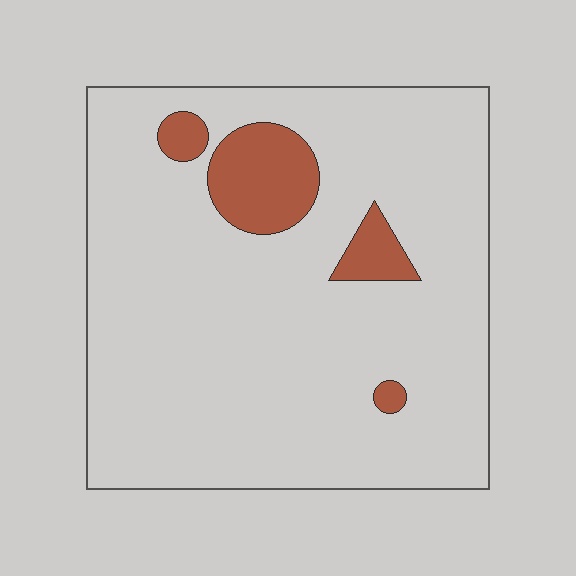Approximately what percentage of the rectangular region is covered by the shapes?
Approximately 10%.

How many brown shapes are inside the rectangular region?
4.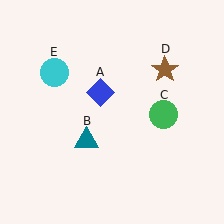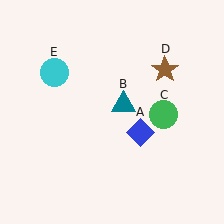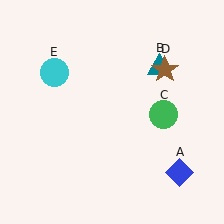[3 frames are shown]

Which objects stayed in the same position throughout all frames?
Green circle (object C) and brown star (object D) and cyan circle (object E) remained stationary.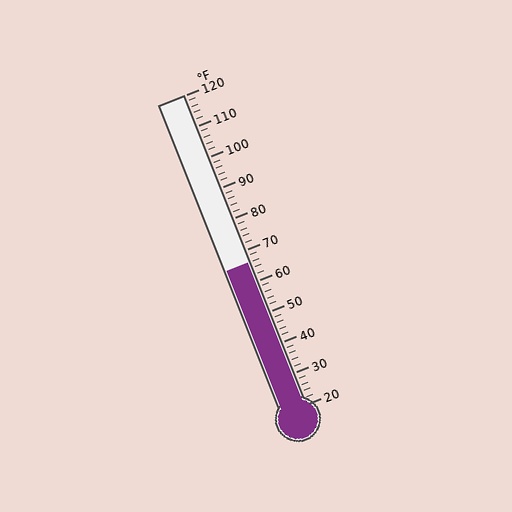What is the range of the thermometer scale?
The thermometer scale ranges from 20°F to 120°F.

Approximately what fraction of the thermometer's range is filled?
The thermometer is filled to approximately 45% of its range.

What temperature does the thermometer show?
The thermometer shows approximately 66°F.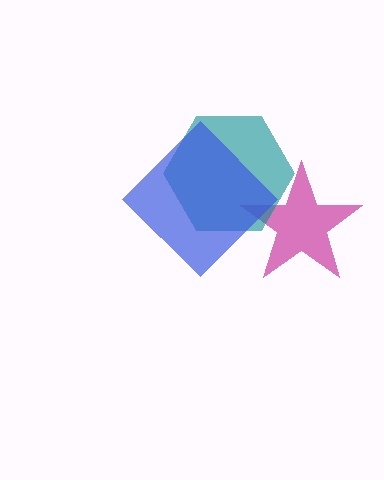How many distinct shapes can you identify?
There are 3 distinct shapes: a magenta star, a teal hexagon, a blue diamond.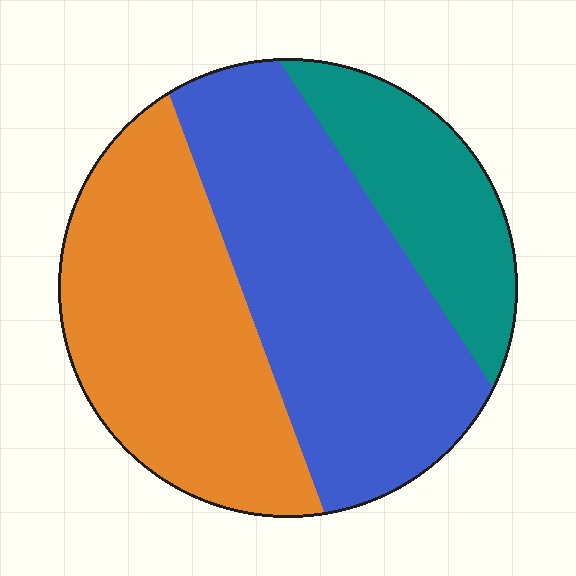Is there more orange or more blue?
Blue.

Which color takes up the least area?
Teal, at roughly 20%.